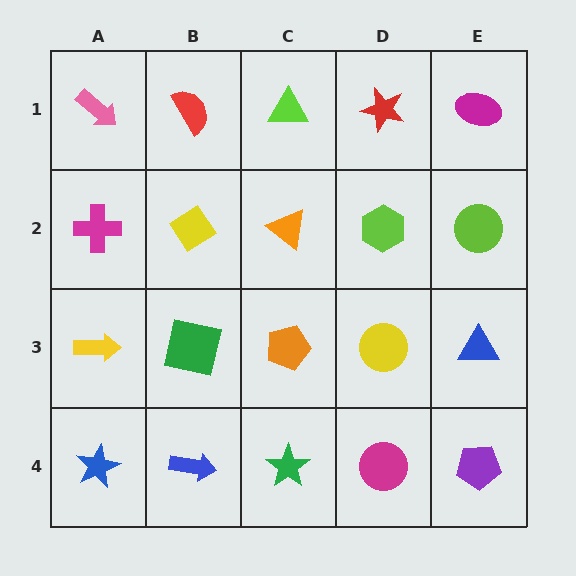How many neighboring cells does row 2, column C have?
4.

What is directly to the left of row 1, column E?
A red star.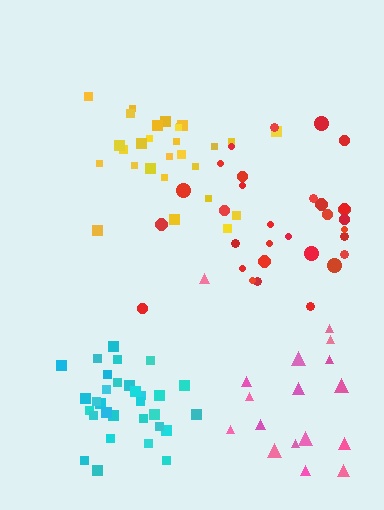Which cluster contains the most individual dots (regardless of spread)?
Red (31).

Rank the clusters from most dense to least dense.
cyan, yellow, red, pink.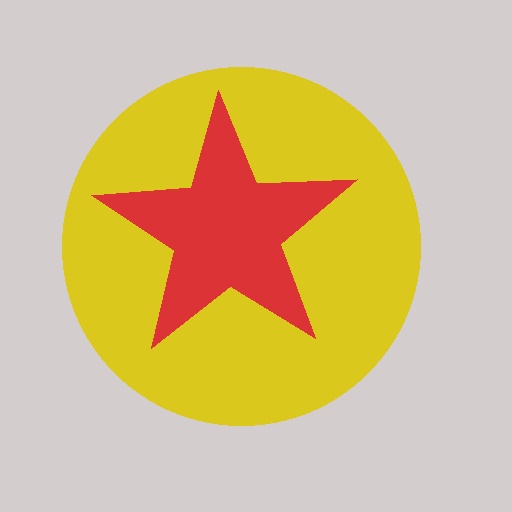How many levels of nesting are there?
2.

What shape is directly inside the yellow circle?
The red star.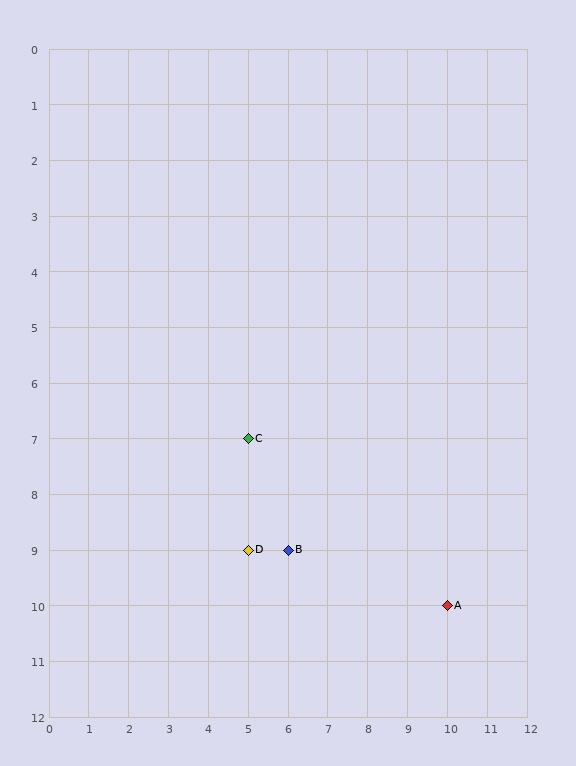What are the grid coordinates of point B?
Point B is at grid coordinates (6, 9).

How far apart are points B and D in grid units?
Points B and D are 1 column apart.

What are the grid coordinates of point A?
Point A is at grid coordinates (10, 10).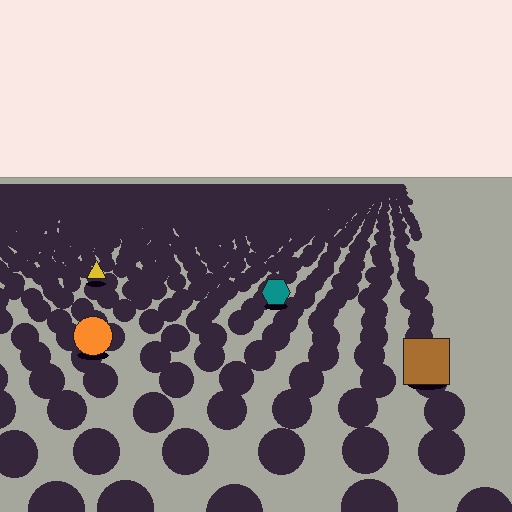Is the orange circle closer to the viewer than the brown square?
No. The brown square is closer — you can tell from the texture gradient: the ground texture is coarser near it.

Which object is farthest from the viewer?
The yellow triangle is farthest from the viewer. It appears smaller and the ground texture around it is denser.